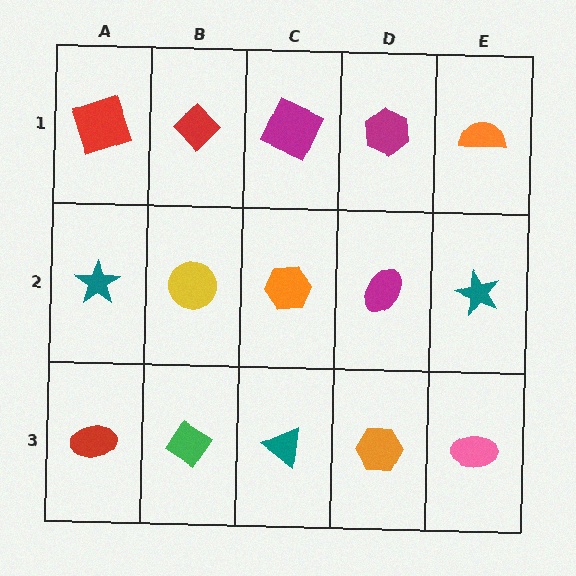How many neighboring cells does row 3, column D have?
3.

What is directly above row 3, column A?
A teal star.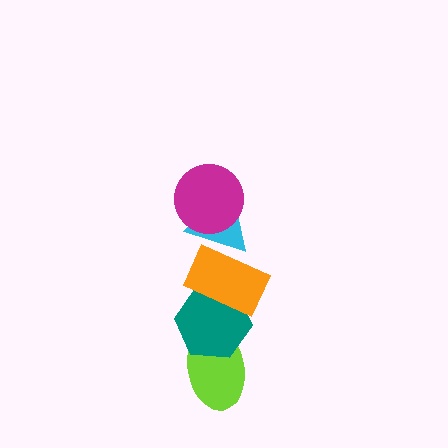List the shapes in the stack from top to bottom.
From top to bottom: the magenta circle, the cyan triangle, the orange rectangle, the teal hexagon, the lime ellipse.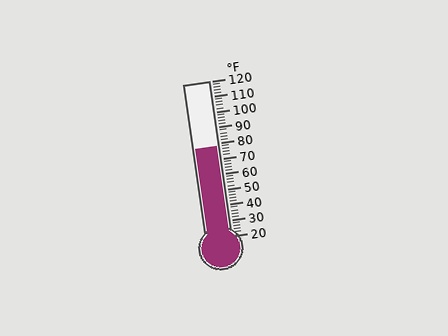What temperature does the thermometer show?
The thermometer shows approximately 78°F.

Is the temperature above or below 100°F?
The temperature is below 100°F.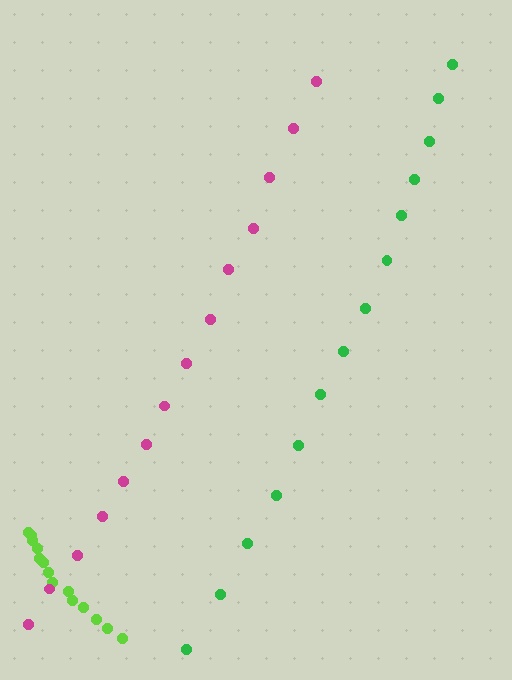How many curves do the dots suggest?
There are 3 distinct paths.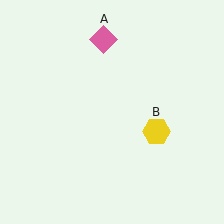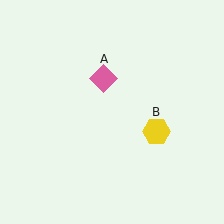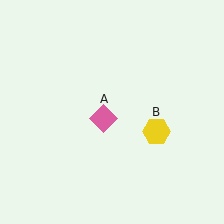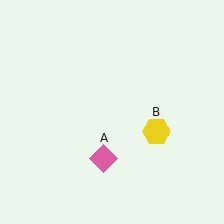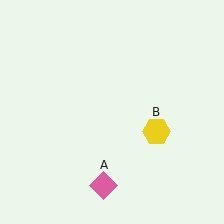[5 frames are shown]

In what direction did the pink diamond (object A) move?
The pink diamond (object A) moved down.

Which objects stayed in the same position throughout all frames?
Yellow hexagon (object B) remained stationary.